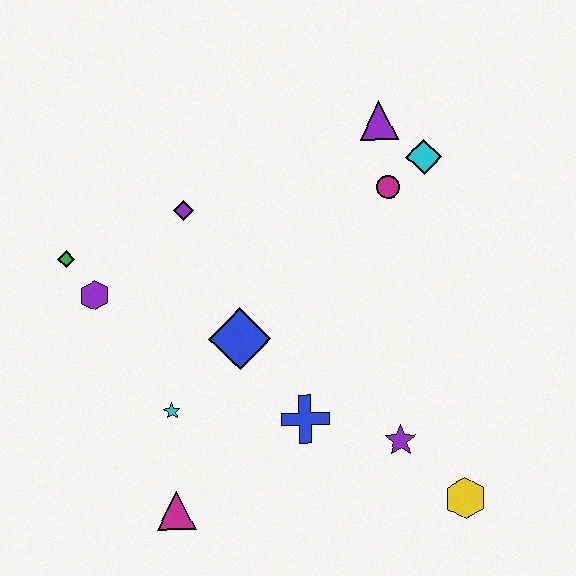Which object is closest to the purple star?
The yellow hexagon is closest to the purple star.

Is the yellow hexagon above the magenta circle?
No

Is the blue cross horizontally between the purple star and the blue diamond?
Yes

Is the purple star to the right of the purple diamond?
Yes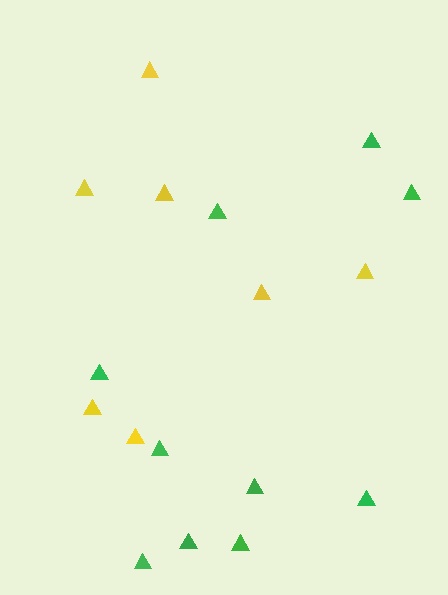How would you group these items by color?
There are 2 groups: one group of green triangles (10) and one group of yellow triangles (7).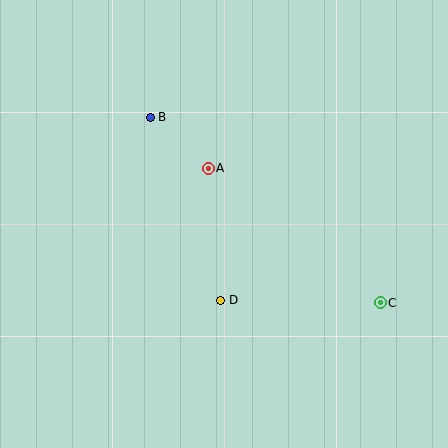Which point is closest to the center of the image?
Point A at (208, 168) is closest to the center.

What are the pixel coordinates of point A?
Point A is at (208, 168).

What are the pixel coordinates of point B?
Point B is at (150, 117).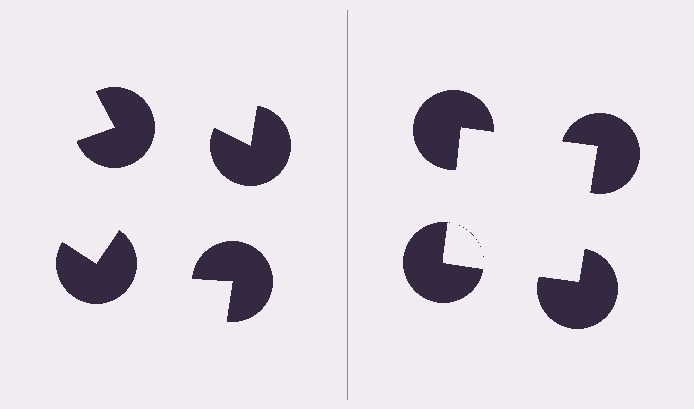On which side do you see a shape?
An illusory square appears on the right side. On the left side the wedge cuts are rotated, so no coherent shape forms.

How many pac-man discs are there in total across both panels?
8 — 4 on each side.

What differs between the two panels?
The pac-man discs are positioned identically on both sides; only the wedge orientations differ. On the right they align to a square; on the left they are misaligned.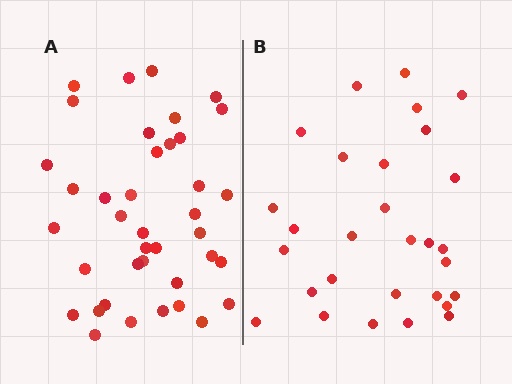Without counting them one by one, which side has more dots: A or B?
Region A (the left region) has more dots.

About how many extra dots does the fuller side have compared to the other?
Region A has roughly 10 or so more dots than region B.